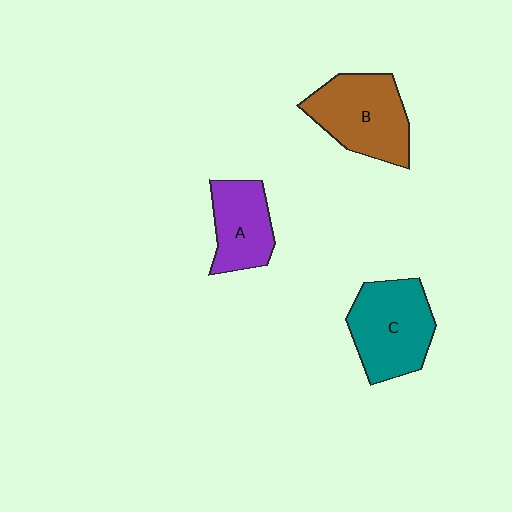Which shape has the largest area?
Shape B (brown).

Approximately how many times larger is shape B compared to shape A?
Approximately 1.4 times.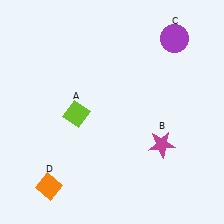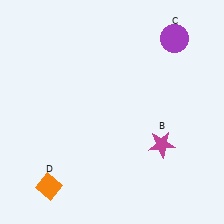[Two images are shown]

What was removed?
The lime diamond (A) was removed in Image 2.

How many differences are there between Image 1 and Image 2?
There is 1 difference between the two images.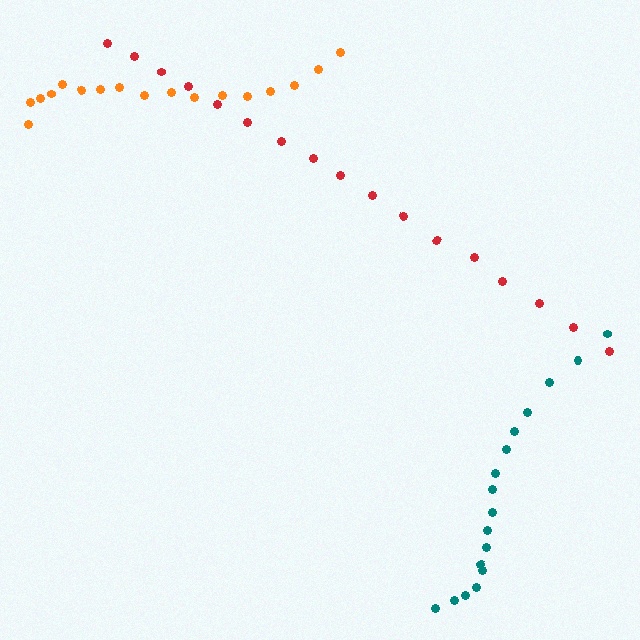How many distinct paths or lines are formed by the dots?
There are 3 distinct paths.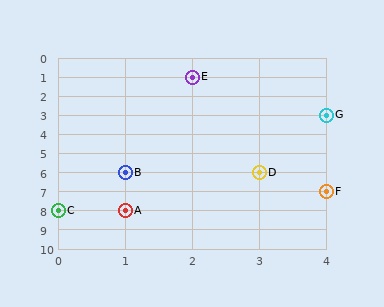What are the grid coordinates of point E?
Point E is at grid coordinates (2, 1).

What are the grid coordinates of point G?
Point G is at grid coordinates (4, 3).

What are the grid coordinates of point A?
Point A is at grid coordinates (1, 8).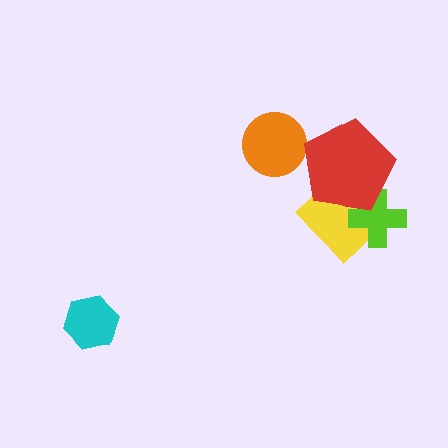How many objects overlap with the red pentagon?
2 objects overlap with the red pentagon.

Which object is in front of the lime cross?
The red pentagon is in front of the lime cross.